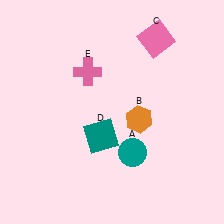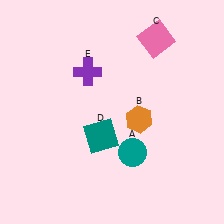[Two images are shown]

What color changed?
The cross (E) changed from pink in Image 1 to purple in Image 2.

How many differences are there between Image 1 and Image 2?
There is 1 difference between the two images.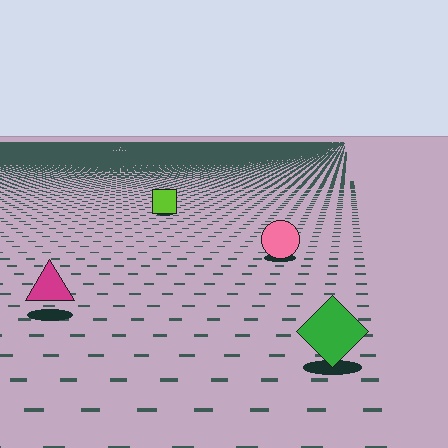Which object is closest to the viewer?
The green diamond is closest. The texture marks near it are larger and more spread out.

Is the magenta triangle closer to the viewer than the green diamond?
No. The green diamond is closer — you can tell from the texture gradient: the ground texture is coarser near it.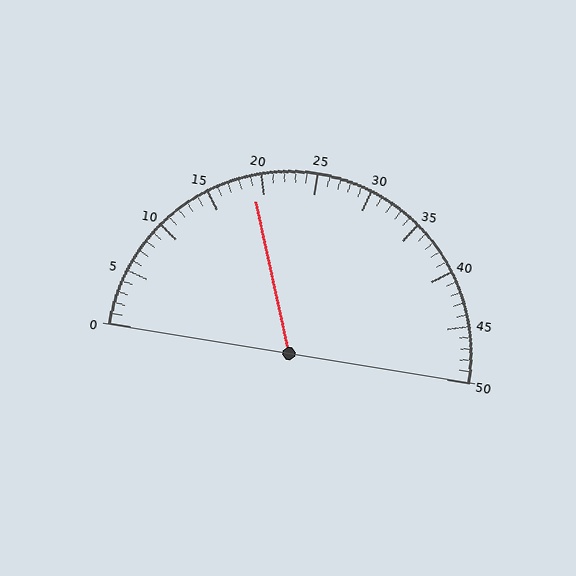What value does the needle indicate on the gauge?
The needle indicates approximately 19.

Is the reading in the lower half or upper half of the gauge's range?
The reading is in the lower half of the range (0 to 50).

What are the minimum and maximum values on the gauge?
The gauge ranges from 0 to 50.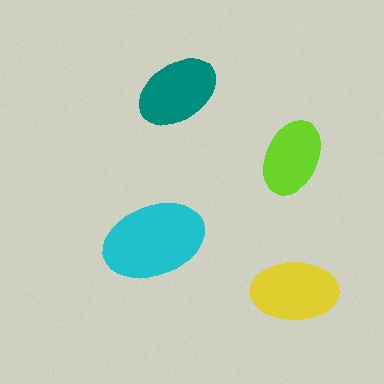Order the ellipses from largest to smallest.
the cyan one, the yellow one, the teal one, the lime one.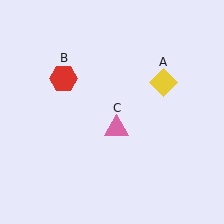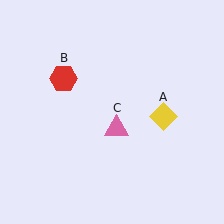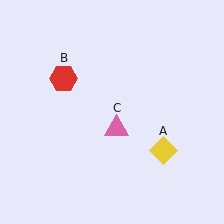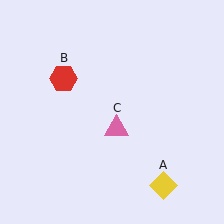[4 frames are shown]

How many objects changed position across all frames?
1 object changed position: yellow diamond (object A).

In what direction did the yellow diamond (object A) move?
The yellow diamond (object A) moved down.